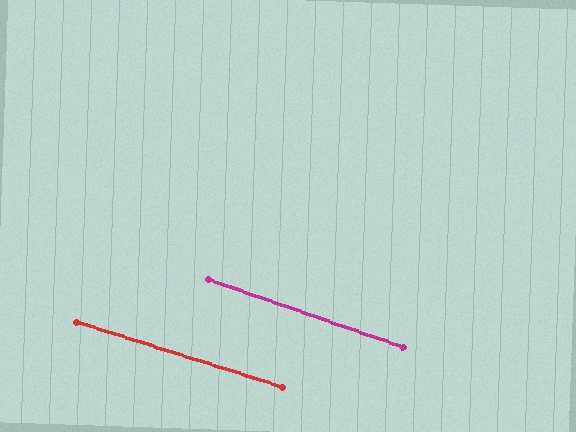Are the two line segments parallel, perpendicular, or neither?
Parallel — their directions differ by only 1.8°.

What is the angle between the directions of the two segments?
Approximately 2 degrees.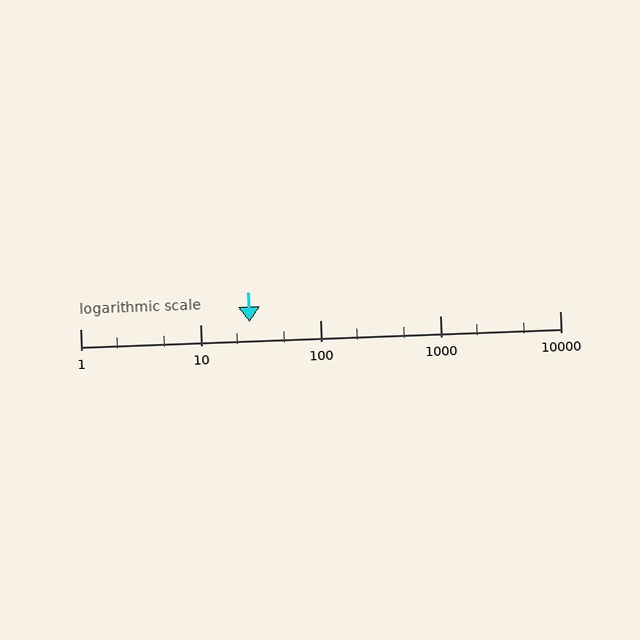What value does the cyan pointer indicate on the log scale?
The pointer indicates approximately 26.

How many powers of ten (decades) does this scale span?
The scale spans 4 decades, from 1 to 10000.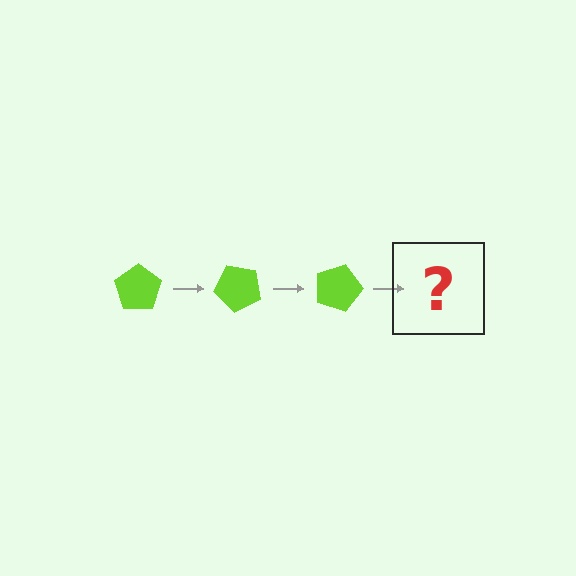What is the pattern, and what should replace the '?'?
The pattern is that the pentagon rotates 45 degrees each step. The '?' should be a lime pentagon rotated 135 degrees.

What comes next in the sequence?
The next element should be a lime pentagon rotated 135 degrees.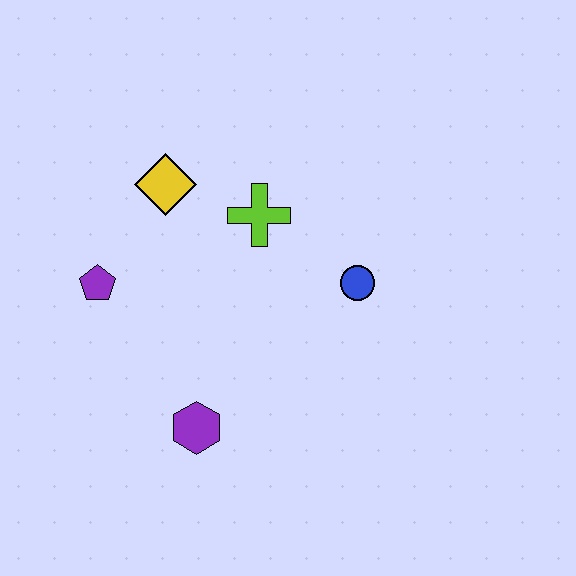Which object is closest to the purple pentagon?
The yellow diamond is closest to the purple pentagon.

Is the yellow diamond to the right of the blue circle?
No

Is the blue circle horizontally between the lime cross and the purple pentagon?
No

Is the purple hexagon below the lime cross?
Yes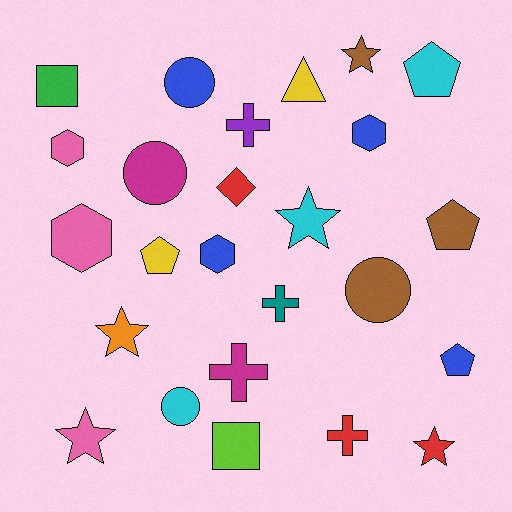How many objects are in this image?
There are 25 objects.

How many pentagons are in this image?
There are 4 pentagons.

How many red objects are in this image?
There are 3 red objects.